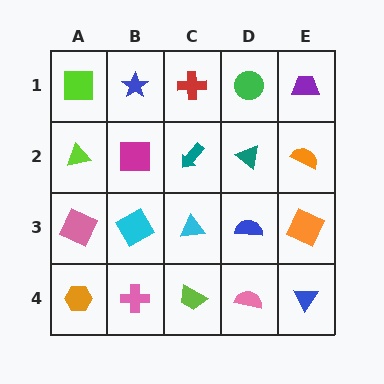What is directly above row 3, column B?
A magenta square.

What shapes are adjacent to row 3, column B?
A magenta square (row 2, column B), a pink cross (row 4, column B), a pink square (row 3, column A), a cyan triangle (row 3, column C).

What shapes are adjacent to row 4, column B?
A cyan square (row 3, column B), an orange hexagon (row 4, column A), a lime trapezoid (row 4, column C).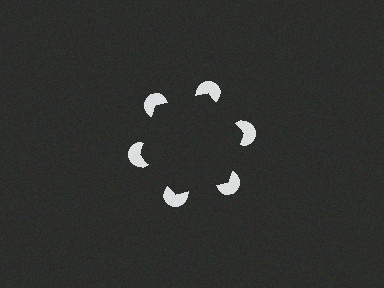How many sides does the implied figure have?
6 sides.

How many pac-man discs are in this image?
There are 6 — one at each vertex of the illusory hexagon.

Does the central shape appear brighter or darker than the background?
It typically appears slightly darker than the background, even though no actual brightness change is drawn.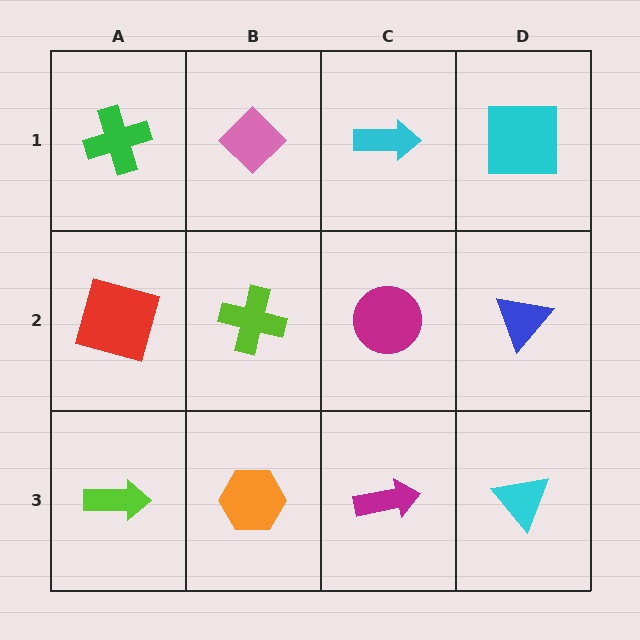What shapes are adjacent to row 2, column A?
A green cross (row 1, column A), a lime arrow (row 3, column A), a lime cross (row 2, column B).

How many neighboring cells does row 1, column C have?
3.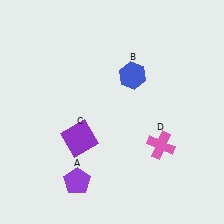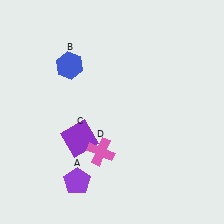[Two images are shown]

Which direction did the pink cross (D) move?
The pink cross (D) moved left.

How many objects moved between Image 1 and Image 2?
2 objects moved between the two images.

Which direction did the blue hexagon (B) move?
The blue hexagon (B) moved left.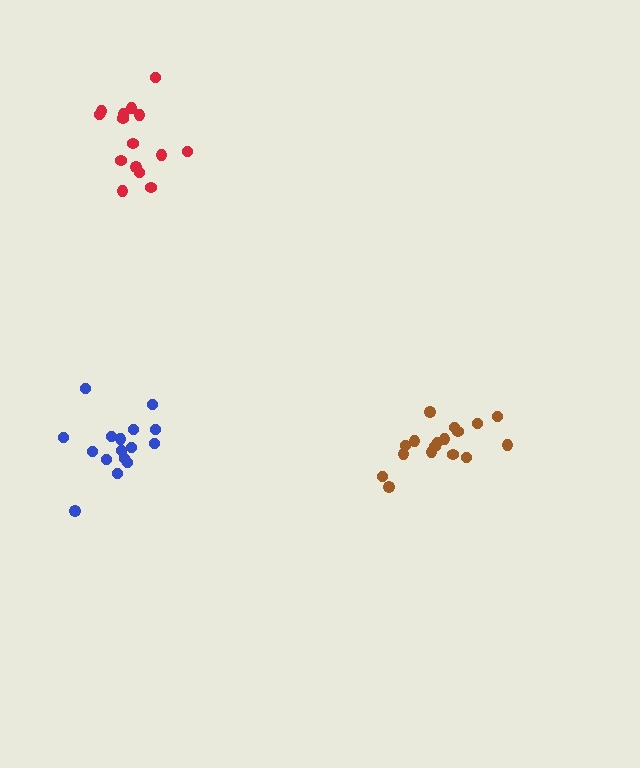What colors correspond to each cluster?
The clusters are colored: brown, red, blue.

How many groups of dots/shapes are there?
There are 3 groups.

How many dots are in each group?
Group 1: 17 dots, Group 2: 15 dots, Group 3: 16 dots (48 total).